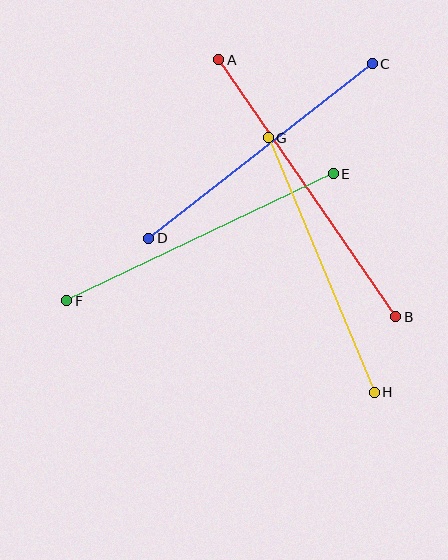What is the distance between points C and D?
The distance is approximately 284 pixels.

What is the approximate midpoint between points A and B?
The midpoint is at approximately (307, 188) pixels.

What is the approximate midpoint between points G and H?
The midpoint is at approximately (321, 265) pixels.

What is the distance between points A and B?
The distance is approximately 312 pixels.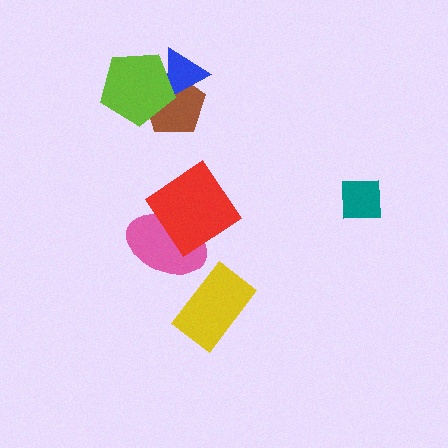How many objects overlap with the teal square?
0 objects overlap with the teal square.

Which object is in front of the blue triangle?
The lime pentagon is in front of the blue triangle.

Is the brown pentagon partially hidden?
Yes, it is partially covered by another shape.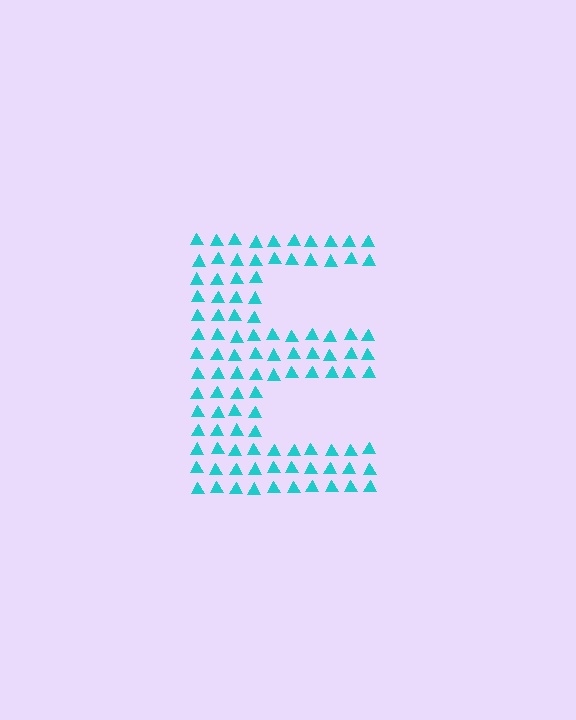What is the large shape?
The large shape is the letter E.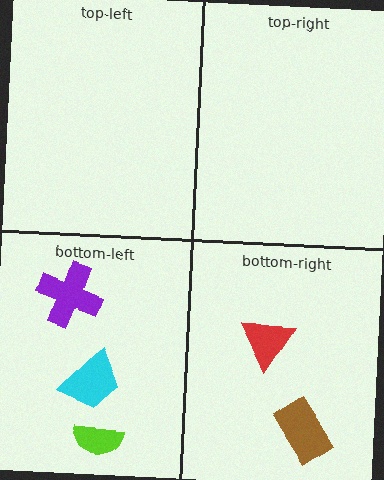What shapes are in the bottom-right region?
The brown rectangle, the red triangle.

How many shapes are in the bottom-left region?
3.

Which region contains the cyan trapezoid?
The bottom-left region.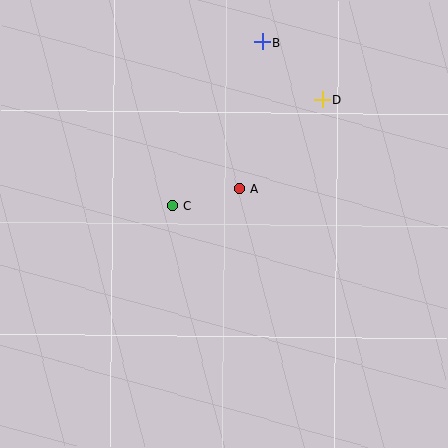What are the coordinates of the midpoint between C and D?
The midpoint between C and D is at (248, 153).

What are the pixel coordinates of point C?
Point C is at (173, 206).